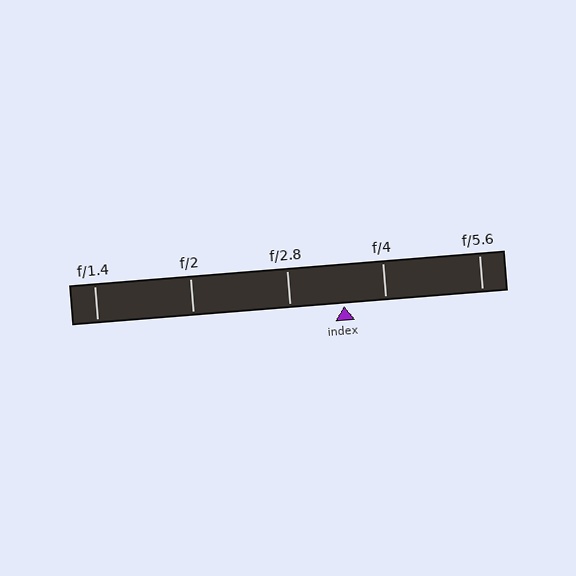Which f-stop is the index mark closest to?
The index mark is closest to f/4.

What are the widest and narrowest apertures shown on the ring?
The widest aperture shown is f/1.4 and the narrowest is f/5.6.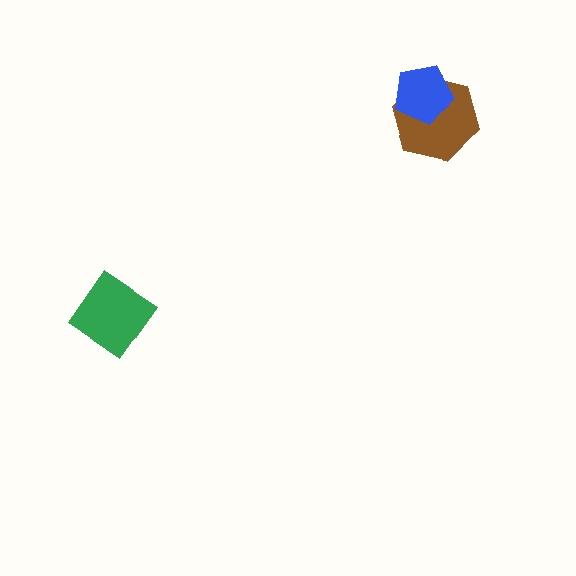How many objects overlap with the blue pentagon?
1 object overlaps with the blue pentagon.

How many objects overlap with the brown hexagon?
1 object overlaps with the brown hexagon.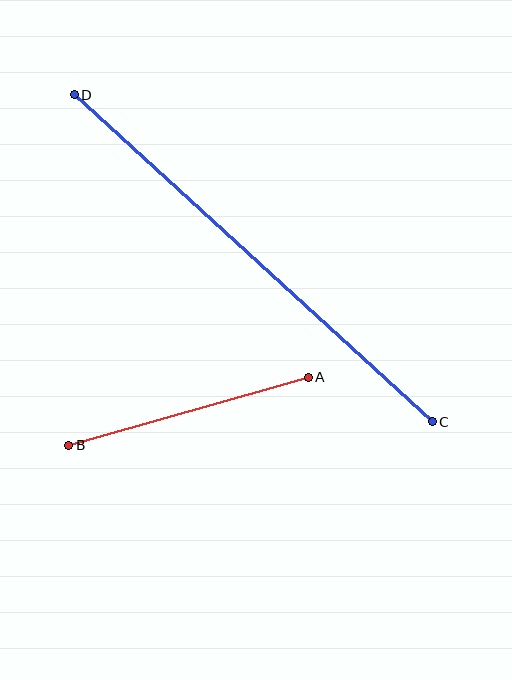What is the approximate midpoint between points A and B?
The midpoint is at approximately (188, 411) pixels.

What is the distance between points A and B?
The distance is approximately 249 pixels.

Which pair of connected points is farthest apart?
Points C and D are farthest apart.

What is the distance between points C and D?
The distance is approximately 485 pixels.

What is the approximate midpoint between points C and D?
The midpoint is at approximately (253, 258) pixels.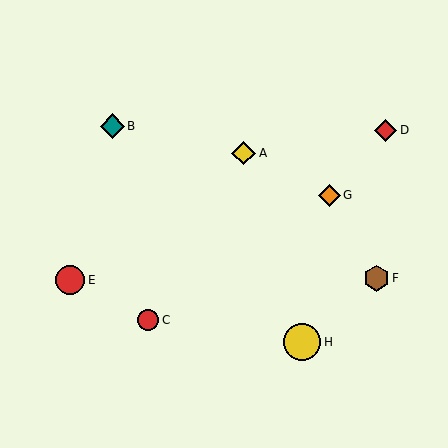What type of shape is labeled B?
Shape B is a teal diamond.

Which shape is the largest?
The yellow circle (labeled H) is the largest.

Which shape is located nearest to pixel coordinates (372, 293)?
The brown hexagon (labeled F) at (376, 278) is nearest to that location.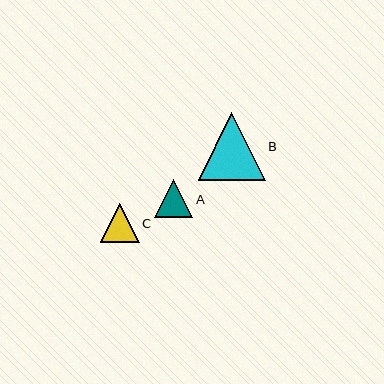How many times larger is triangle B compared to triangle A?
Triangle B is approximately 1.8 times the size of triangle A.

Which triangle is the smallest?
Triangle A is the smallest with a size of approximately 38 pixels.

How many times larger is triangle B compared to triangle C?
Triangle B is approximately 1.7 times the size of triangle C.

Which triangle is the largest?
Triangle B is the largest with a size of approximately 67 pixels.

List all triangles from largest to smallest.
From largest to smallest: B, C, A.